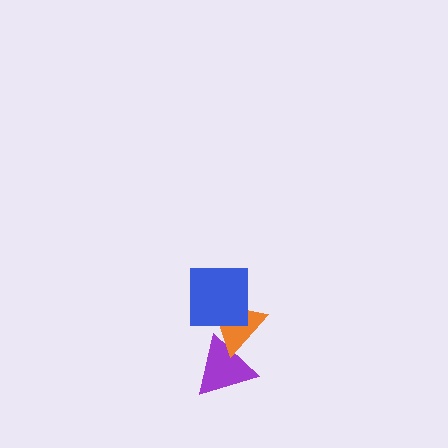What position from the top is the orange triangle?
The orange triangle is 2nd from the top.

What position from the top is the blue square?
The blue square is 1st from the top.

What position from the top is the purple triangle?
The purple triangle is 3rd from the top.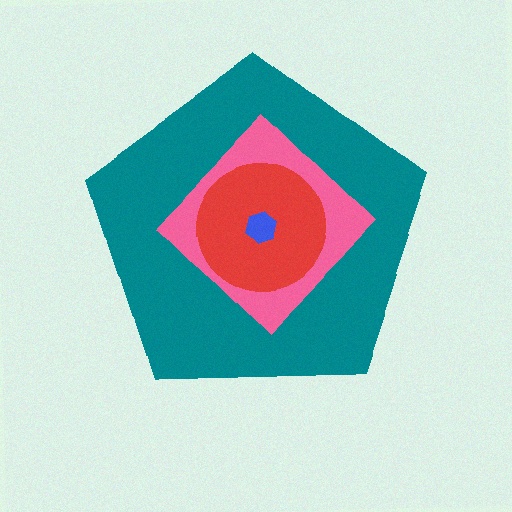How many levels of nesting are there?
4.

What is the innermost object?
The blue hexagon.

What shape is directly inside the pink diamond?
The red circle.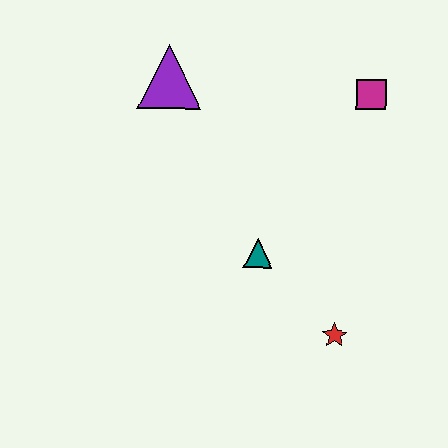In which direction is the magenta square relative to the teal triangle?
The magenta square is above the teal triangle.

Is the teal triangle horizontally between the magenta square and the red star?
No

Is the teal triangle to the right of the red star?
No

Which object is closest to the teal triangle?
The red star is closest to the teal triangle.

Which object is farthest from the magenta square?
The red star is farthest from the magenta square.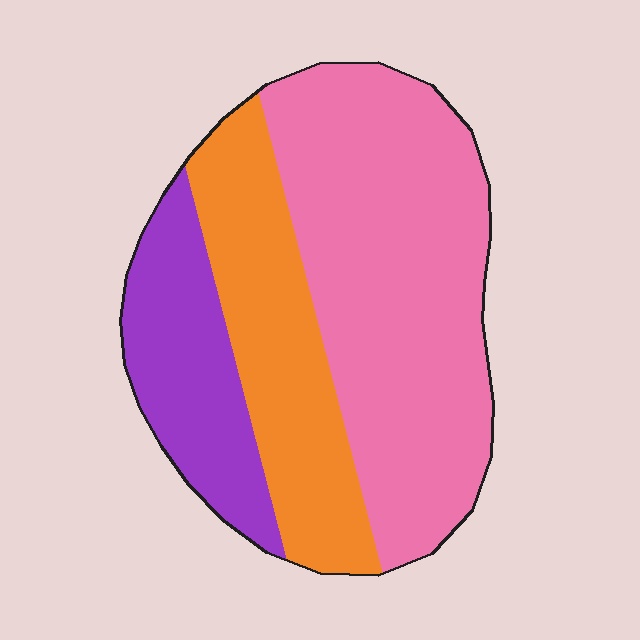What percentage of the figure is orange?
Orange takes up between a quarter and a half of the figure.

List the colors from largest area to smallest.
From largest to smallest: pink, orange, purple.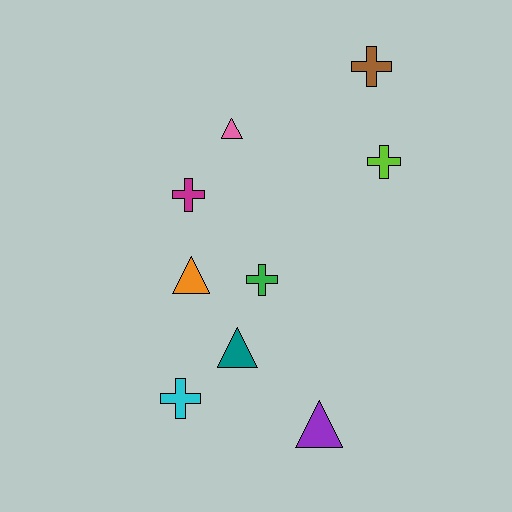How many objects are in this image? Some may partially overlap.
There are 9 objects.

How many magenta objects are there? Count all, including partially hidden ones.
There is 1 magenta object.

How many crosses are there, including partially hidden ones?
There are 5 crosses.